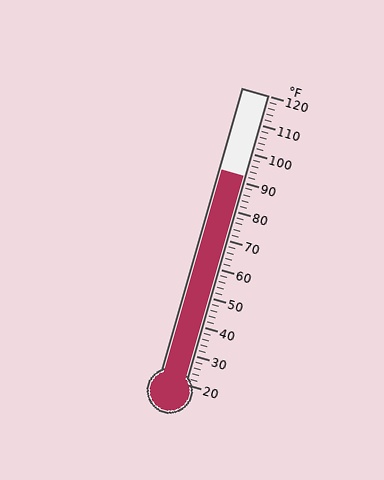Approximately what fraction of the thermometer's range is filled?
The thermometer is filled to approximately 70% of its range.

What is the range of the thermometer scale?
The thermometer scale ranges from 20°F to 120°F.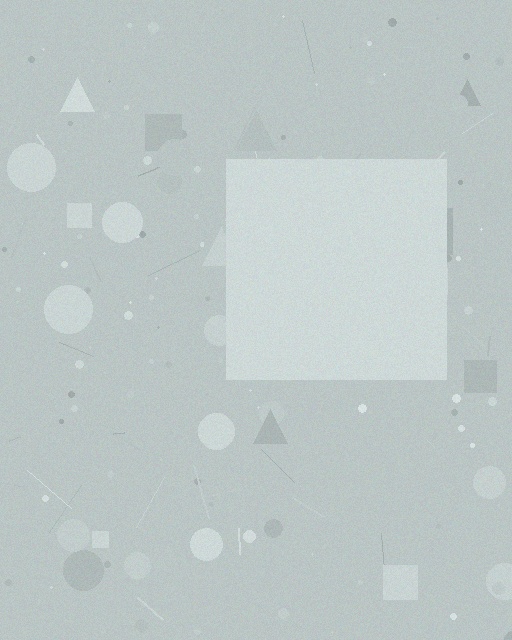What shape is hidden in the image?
A square is hidden in the image.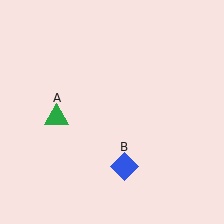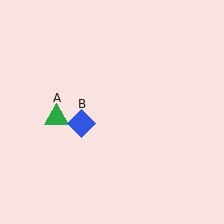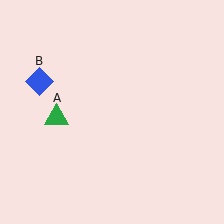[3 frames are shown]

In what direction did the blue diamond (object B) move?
The blue diamond (object B) moved up and to the left.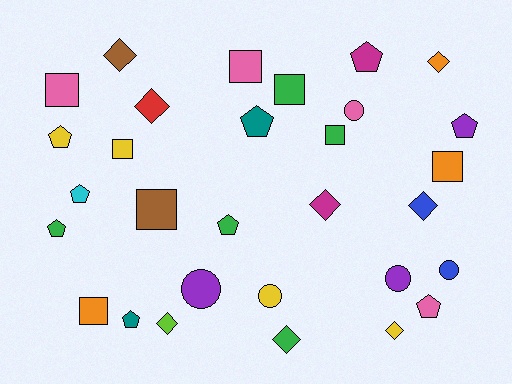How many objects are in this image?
There are 30 objects.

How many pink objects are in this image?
There are 4 pink objects.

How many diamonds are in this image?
There are 8 diamonds.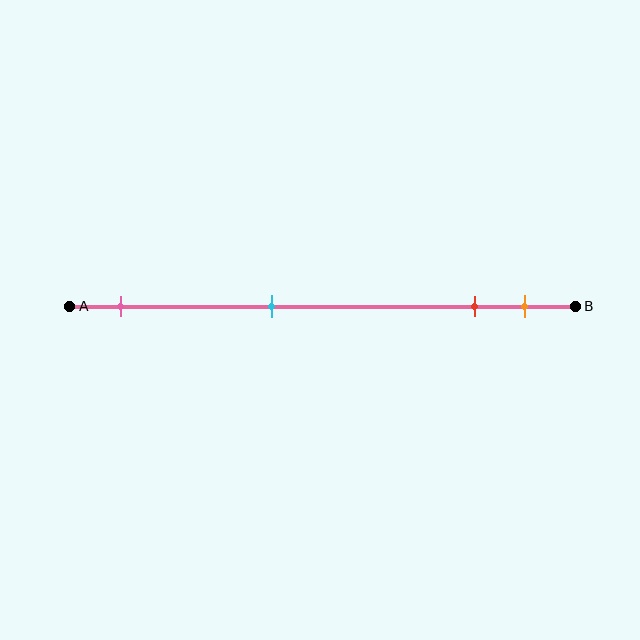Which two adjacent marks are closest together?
The red and orange marks are the closest adjacent pair.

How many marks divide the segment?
There are 4 marks dividing the segment.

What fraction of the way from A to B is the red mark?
The red mark is approximately 80% (0.8) of the way from A to B.